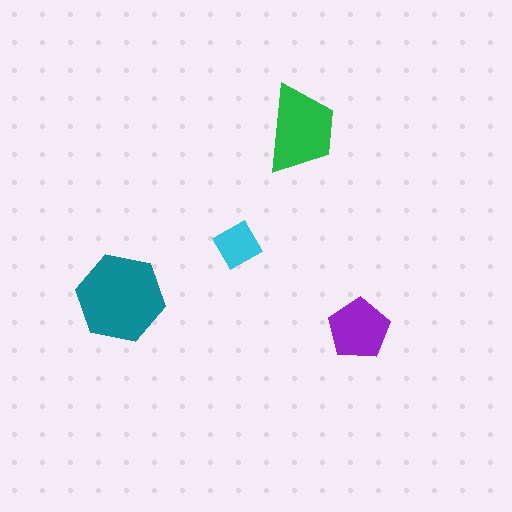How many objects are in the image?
There are 4 objects in the image.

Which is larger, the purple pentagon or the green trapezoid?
The green trapezoid.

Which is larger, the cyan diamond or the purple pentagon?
The purple pentagon.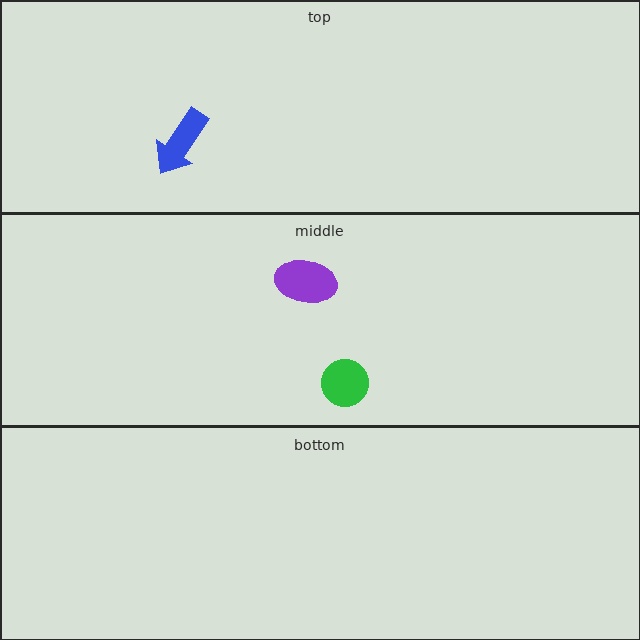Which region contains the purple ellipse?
The middle region.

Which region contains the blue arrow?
The top region.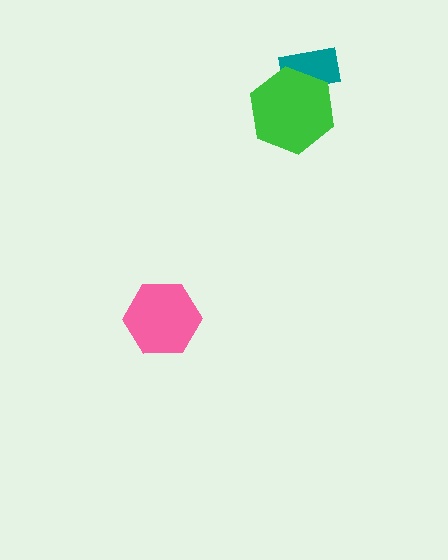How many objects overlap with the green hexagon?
1 object overlaps with the green hexagon.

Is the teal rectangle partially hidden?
Yes, it is partially covered by another shape.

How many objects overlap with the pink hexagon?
0 objects overlap with the pink hexagon.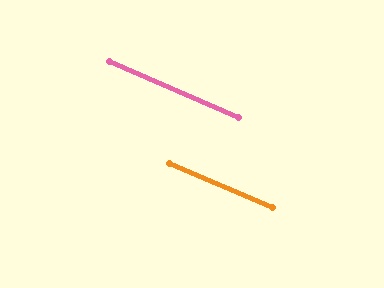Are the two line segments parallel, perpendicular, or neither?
Parallel — their directions differ by only 0.1°.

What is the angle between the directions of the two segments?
Approximately 0 degrees.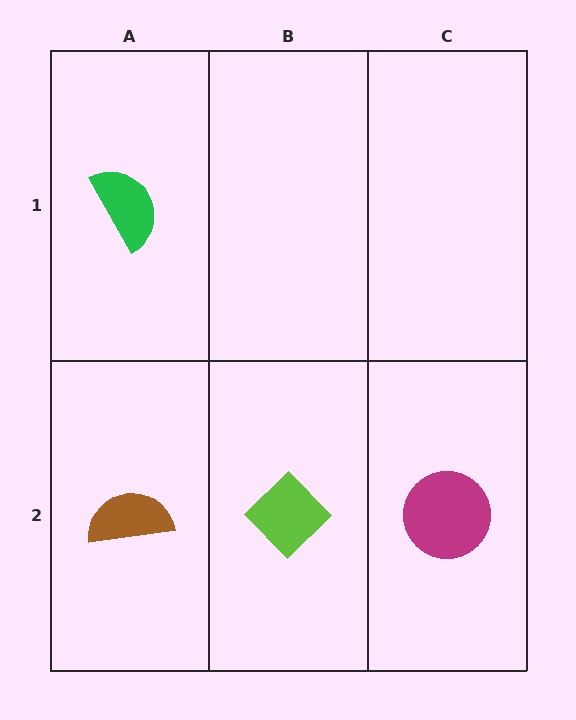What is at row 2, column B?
A lime diamond.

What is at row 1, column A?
A green semicircle.